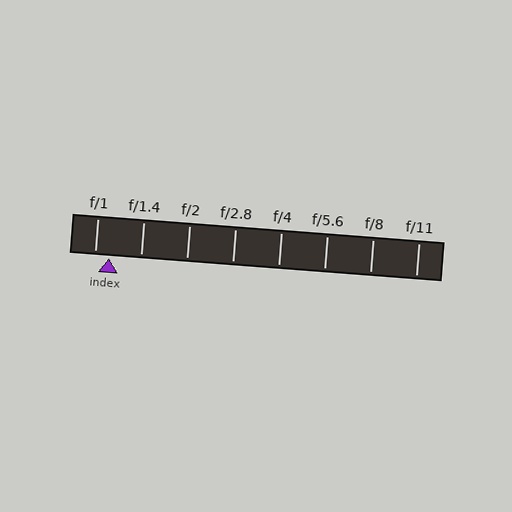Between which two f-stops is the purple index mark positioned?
The index mark is between f/1 and f/1.4.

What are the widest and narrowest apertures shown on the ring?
The widest aperture shown is f/1 and the narrowest is f/11.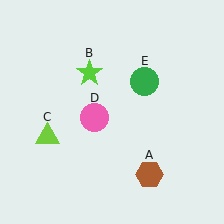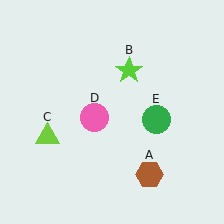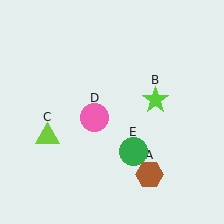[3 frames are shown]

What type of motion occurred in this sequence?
The lime star (object B), green circle (object E) rotated clockwise around the center of the scene.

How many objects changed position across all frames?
2 objects changed position: lime star (object B), green circle (object E).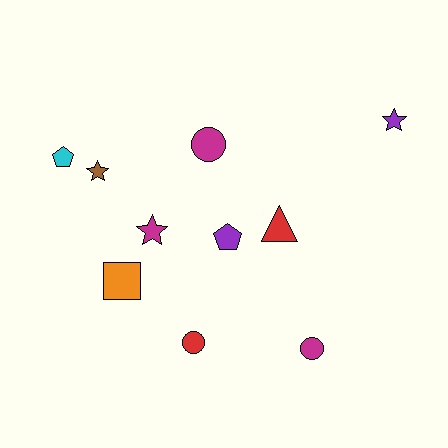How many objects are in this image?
There are 10 objects.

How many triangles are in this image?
There is 1 triangle.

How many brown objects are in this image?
There is 1 brown object.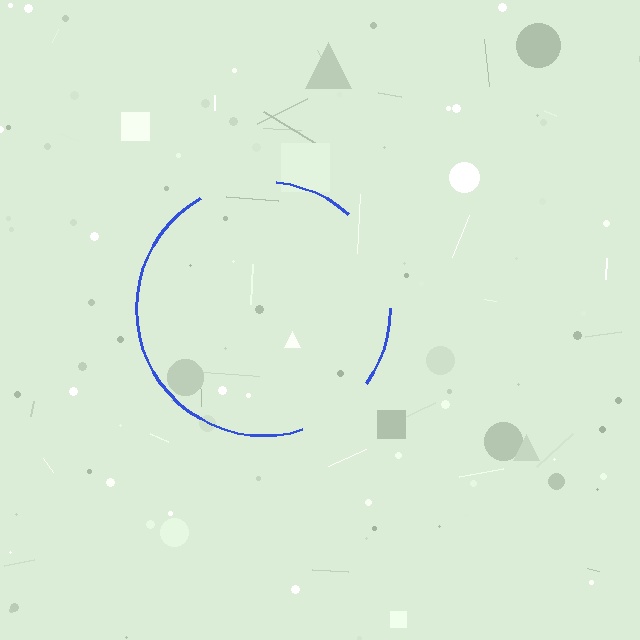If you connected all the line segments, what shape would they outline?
They would outline a circle.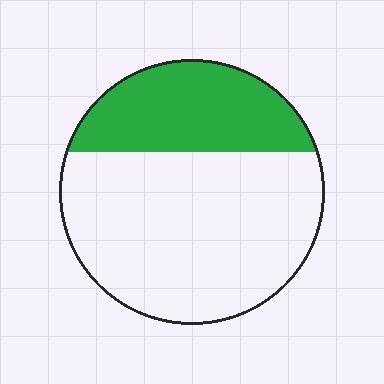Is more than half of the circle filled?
No.